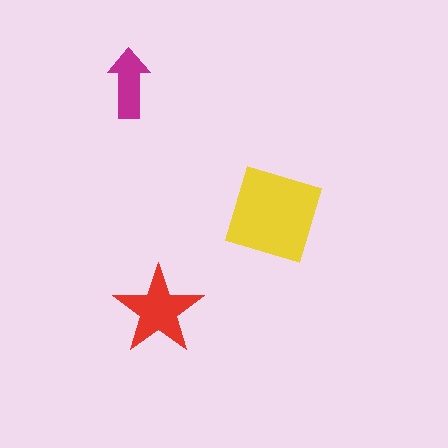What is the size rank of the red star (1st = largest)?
2nd.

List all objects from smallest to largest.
The magenta arrow, the red star, the yellow square.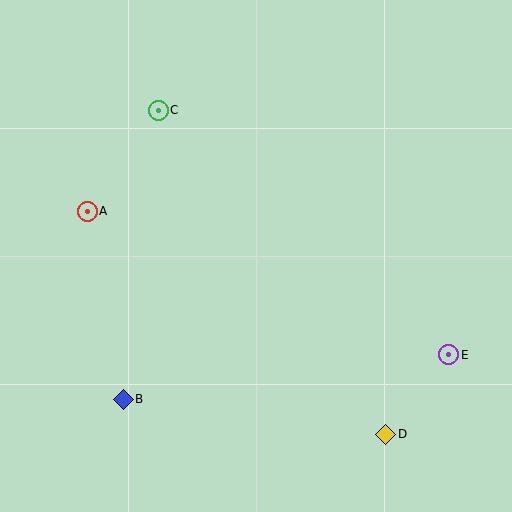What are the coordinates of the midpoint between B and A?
The midpoint between B and A is at (105, 305).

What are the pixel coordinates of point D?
Point D is at (386, 435).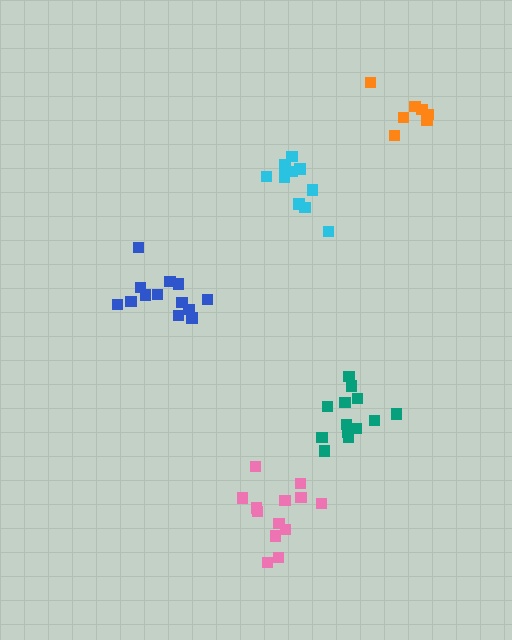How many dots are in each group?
Group 1: 13 dots, Group 2: 11 dots, Group 3: 13 dots, Group 4: 13 dots, Group 5: 7 dots (57 total).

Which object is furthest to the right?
The orange cluster is rightmost.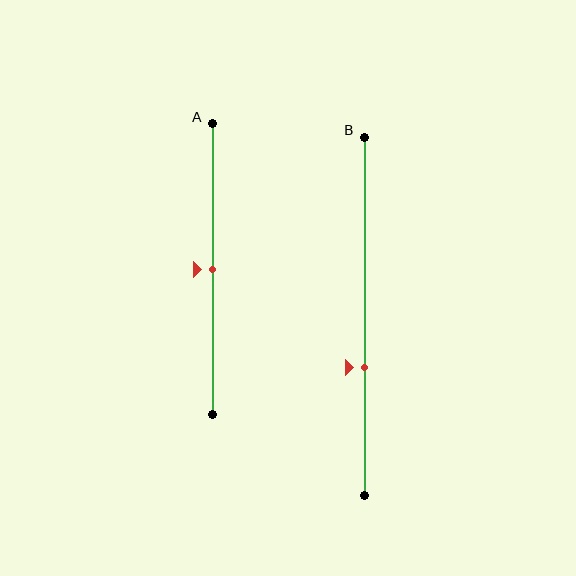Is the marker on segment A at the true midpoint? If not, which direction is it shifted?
Yes, the marker on segment A is at the true midpoint.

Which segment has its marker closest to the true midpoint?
Segment A has its marker closest to the true midpoint.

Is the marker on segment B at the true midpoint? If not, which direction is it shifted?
No, the marker on segment B is shifted downward by about 14% of the segment length.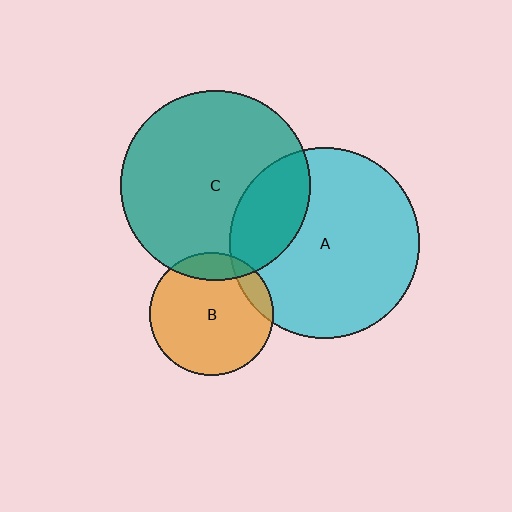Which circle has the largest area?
Circle A (cyan).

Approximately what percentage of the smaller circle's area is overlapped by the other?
Approximately 15%.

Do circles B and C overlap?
Yes.